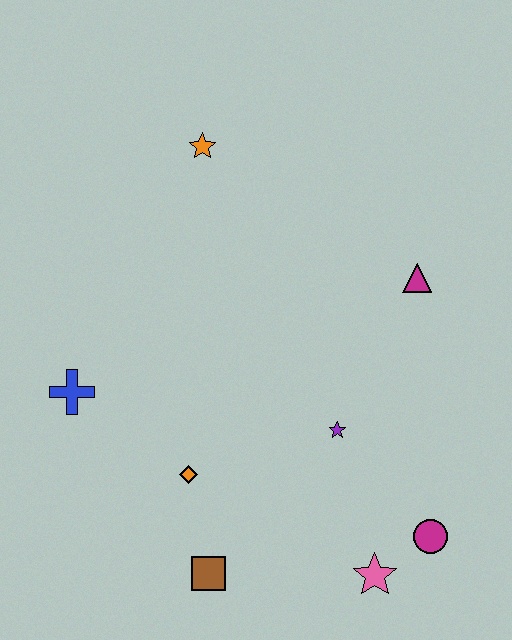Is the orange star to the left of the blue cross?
No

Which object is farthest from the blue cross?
The magenta circle is farthest from the blue cross.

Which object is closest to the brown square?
The orange diamond is closest to the brown square.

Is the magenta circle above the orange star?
No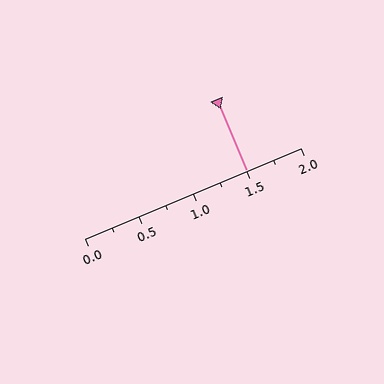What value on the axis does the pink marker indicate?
The marker indicates approximately 1.5.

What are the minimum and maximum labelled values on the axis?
The axis runs from 0.0 to 2.0.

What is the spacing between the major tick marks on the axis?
The major ticks are spaced 0.5 apart.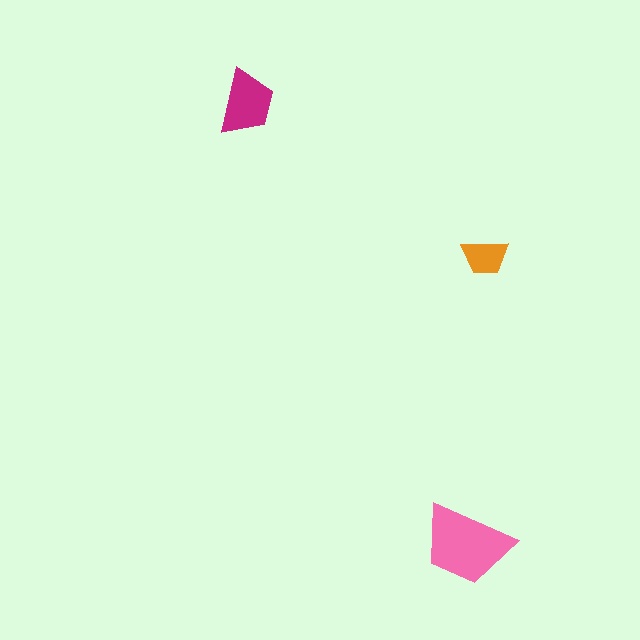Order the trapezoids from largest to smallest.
the pink one, the magenta one, the orange one.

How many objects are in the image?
There are 3 objects in the image.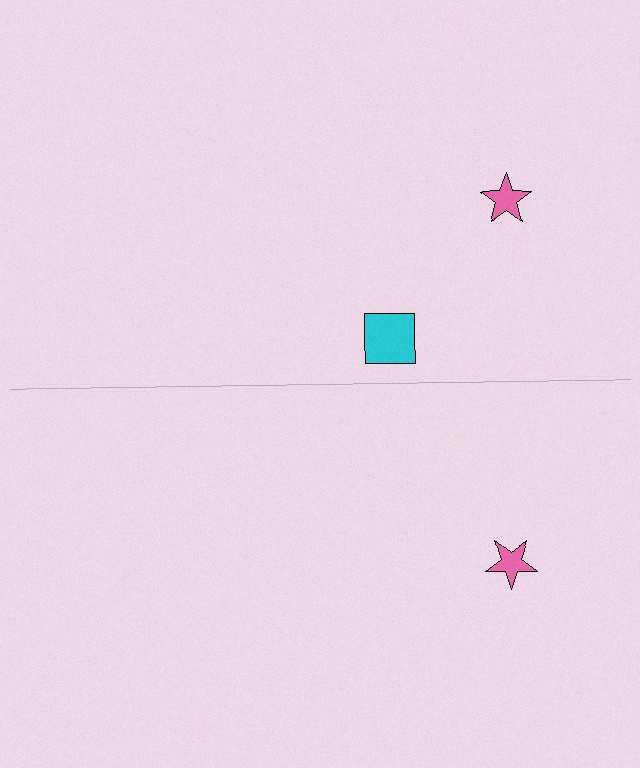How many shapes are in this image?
There are 3 shapes in this image.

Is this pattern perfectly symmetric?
No, the pattern is not perfectly symmetric. A cyan square is missing from the bottom side.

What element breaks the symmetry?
A cyan square is missing from the bottom side.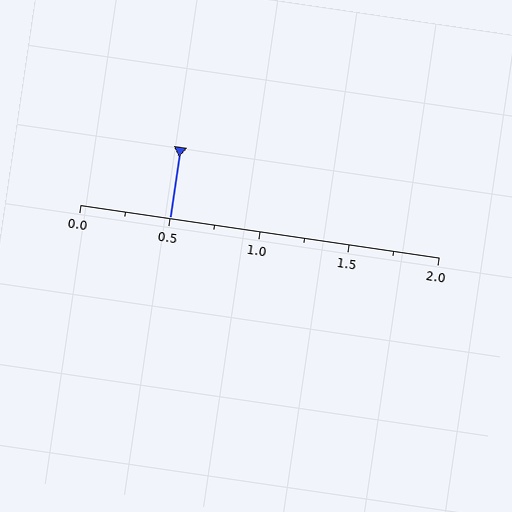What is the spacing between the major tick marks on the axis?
The major ticks are spaced 0.5 apart.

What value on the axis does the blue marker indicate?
The marker indicates approximately 0.5.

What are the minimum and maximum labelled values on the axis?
The axis runs from 0.0 to 2.0.